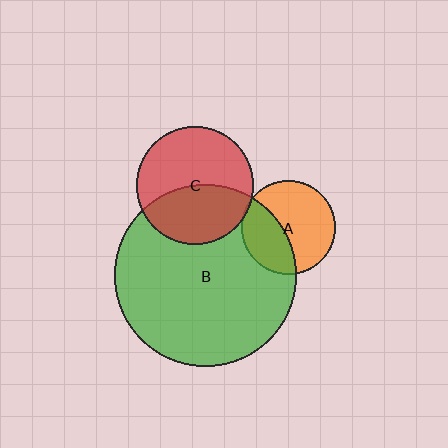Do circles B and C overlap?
Yes.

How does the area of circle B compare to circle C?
Approximately 2.4 times.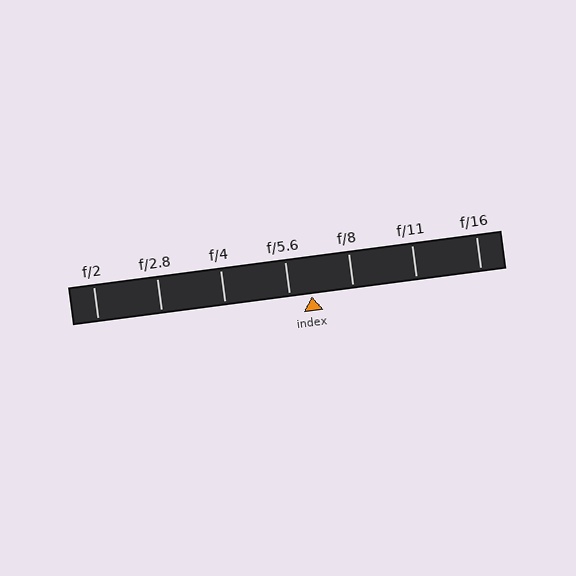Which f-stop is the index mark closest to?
The index mark is closest to f/5.6.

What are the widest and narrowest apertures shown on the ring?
The widest aperture shown is f/2 and the narrowest is f/16.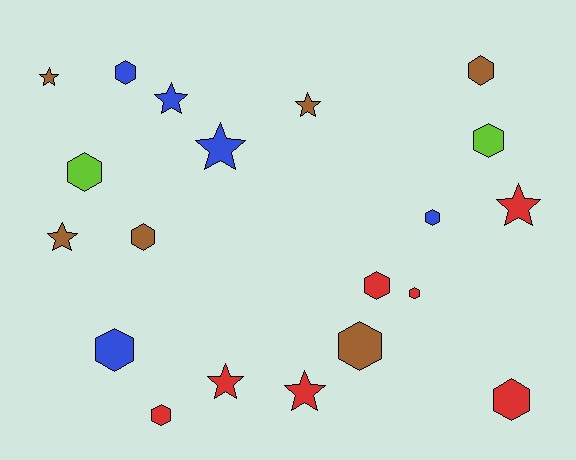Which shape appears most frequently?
Hexagon, with 12 objects.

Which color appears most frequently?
Red, with 7 objects.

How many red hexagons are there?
There are 4 red hexagons.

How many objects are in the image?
There are 20 objects.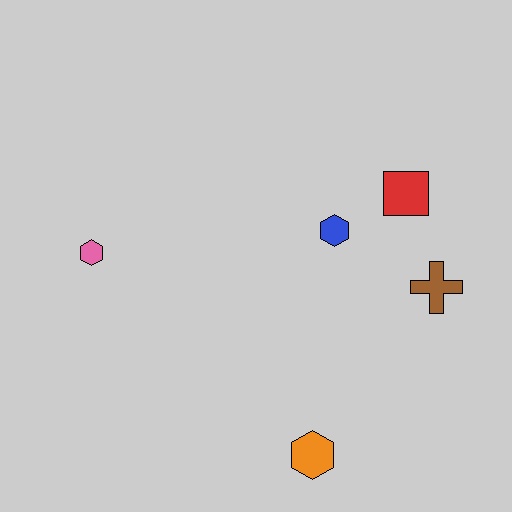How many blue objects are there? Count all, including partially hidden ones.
There is 1 blue object.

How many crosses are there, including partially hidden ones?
There is 1 cross.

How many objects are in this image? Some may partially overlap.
There are 5 objects.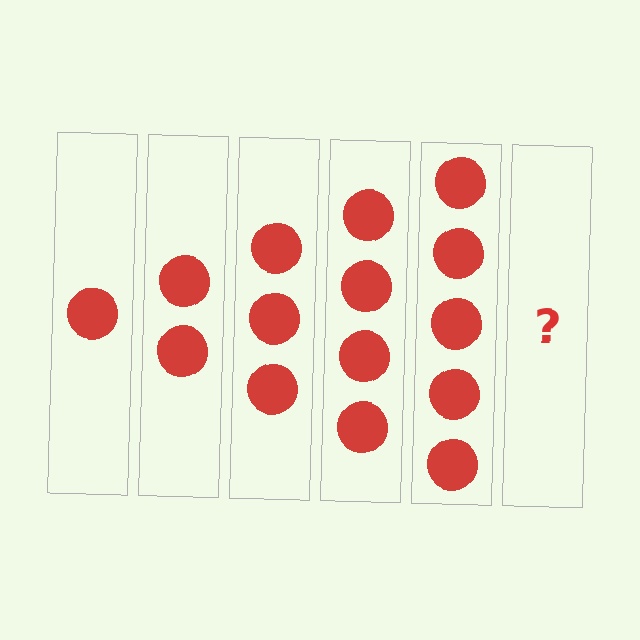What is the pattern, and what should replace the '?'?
The pattern is that each step adds one more circle. The '?' should be 6 circles.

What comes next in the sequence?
The next element should be 6 circles.